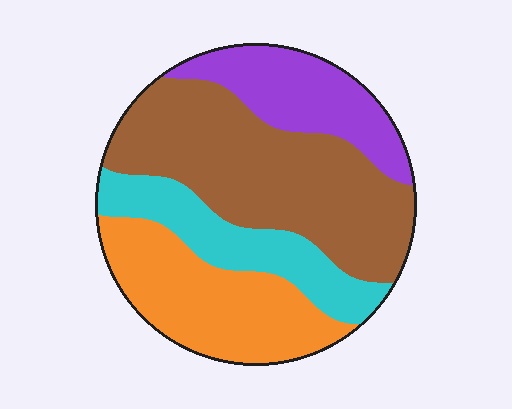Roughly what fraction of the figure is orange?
Orange covers roughly 25% of the figure.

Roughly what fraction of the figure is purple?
Purple covers roughly 20% of the figure.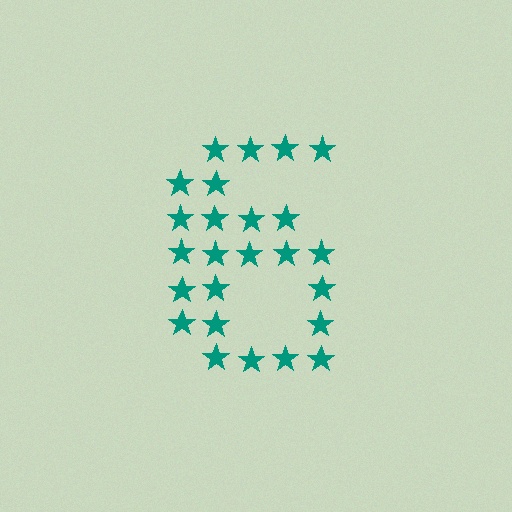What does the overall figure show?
The overall figure shows the digit 6.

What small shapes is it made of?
It is made of small stars.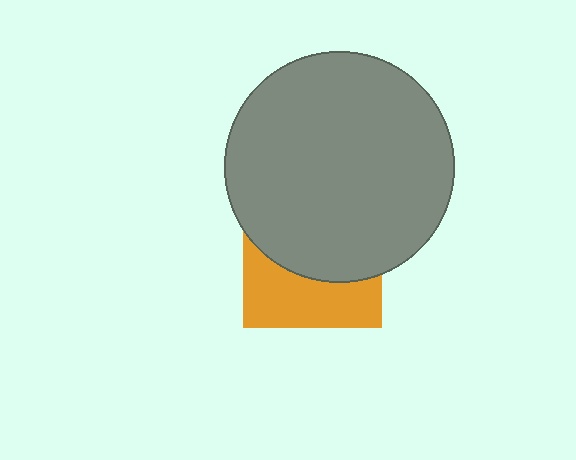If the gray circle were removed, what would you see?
You would see the complete orange square.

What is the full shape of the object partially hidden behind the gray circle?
The partially hidden object is an orange square.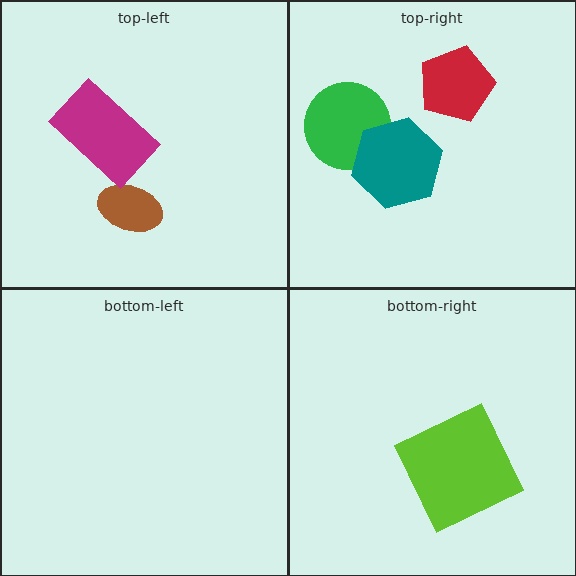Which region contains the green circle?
The top-right region.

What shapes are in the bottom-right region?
The lime square.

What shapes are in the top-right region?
The green circle, the red pentagon, the teal hexagon.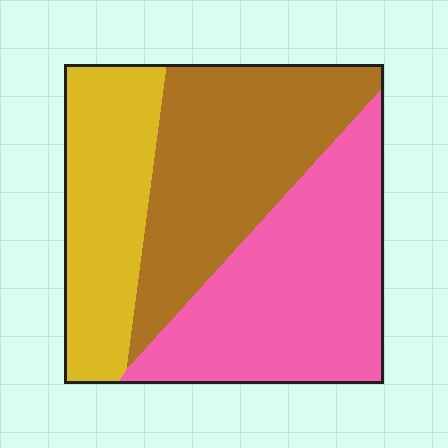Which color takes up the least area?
Yellow, at roughly 25%.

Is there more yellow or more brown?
Brown.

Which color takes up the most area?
Pink, at roughly 40%.